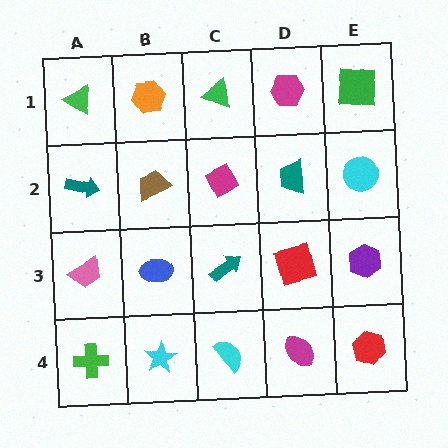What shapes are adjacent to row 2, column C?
A green triangle (row 1, column C), a teal arrow (row 3, column C), a brown trapezoid (row 2, column B), a teal trapezoid (row 2, column D).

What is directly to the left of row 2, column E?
A teal trapezoid.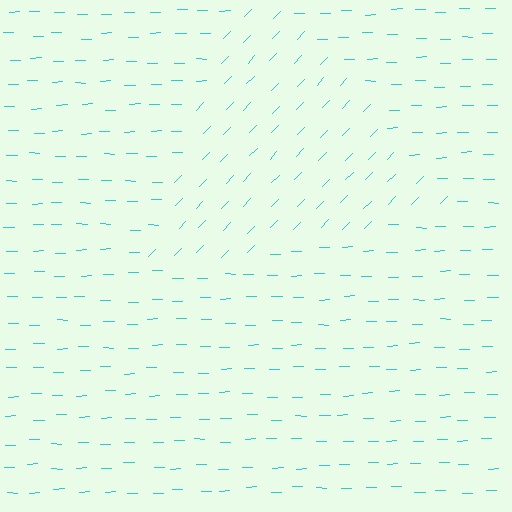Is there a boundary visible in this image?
Yes, there is a texture boundary formed by a change in line orientation.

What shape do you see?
I see a triangle.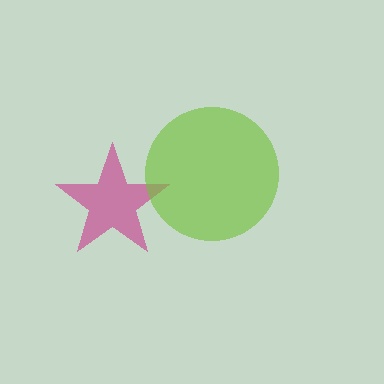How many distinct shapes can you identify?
There are 2 distinct shapes: a magenta star, a lime circle.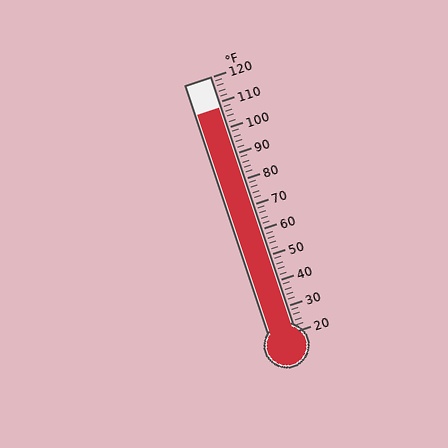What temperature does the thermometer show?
The thermometer shows approximately 108°F.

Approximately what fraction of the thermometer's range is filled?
The thermometer is filled to approximately 90% of its range.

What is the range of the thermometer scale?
The thermometer scale ranges from 20°F to 120°F.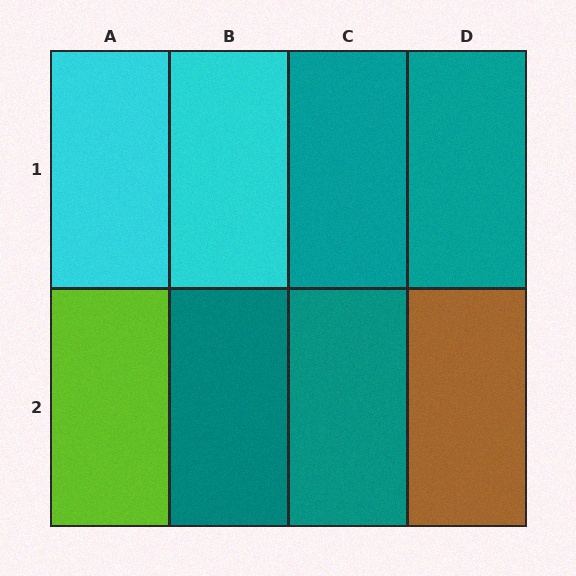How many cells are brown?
1 cell is brown.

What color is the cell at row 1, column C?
Teal.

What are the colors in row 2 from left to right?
Lime, teal, teal, brown.